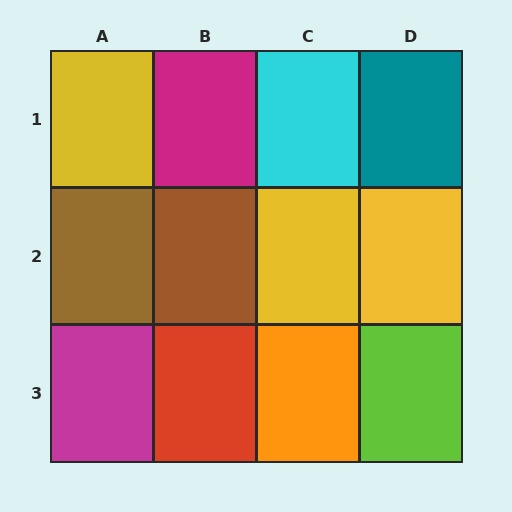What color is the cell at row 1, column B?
Magenta.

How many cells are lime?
1 cell is lime.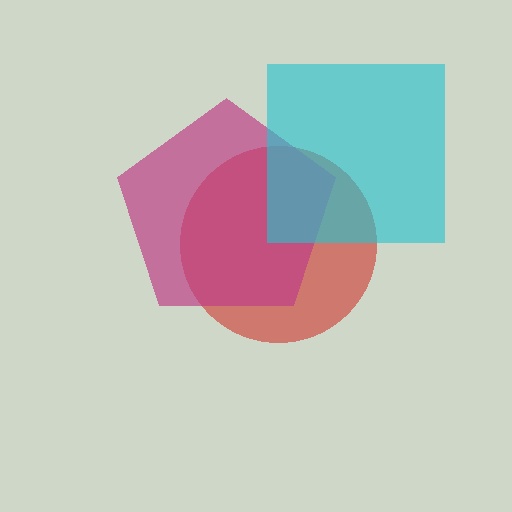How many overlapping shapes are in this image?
There are 3 overlapping shapes in the image.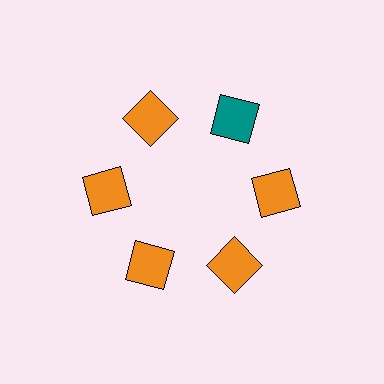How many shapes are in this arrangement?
There are 6 shapes arranged in a ring pattern.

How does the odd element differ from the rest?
It has a different color: teal instead of orange.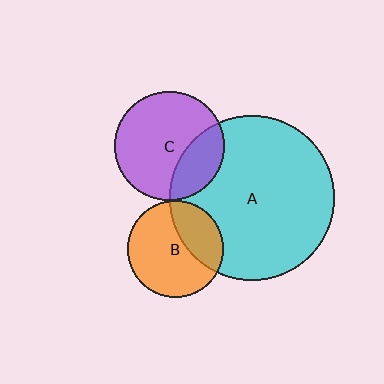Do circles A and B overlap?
Yes.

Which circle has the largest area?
Circle A (cyan).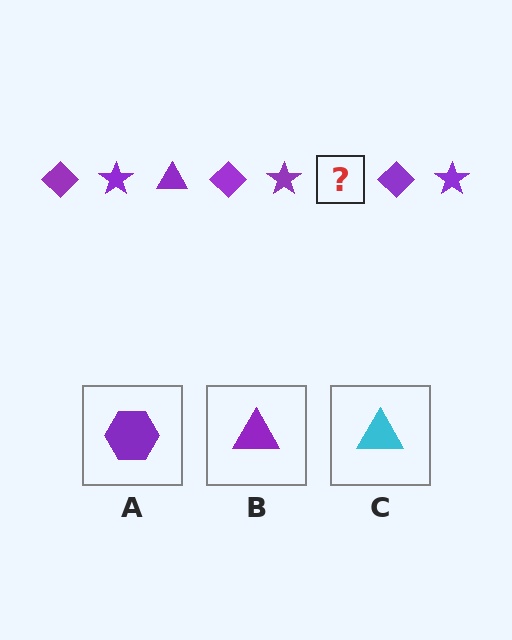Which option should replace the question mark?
Option B.